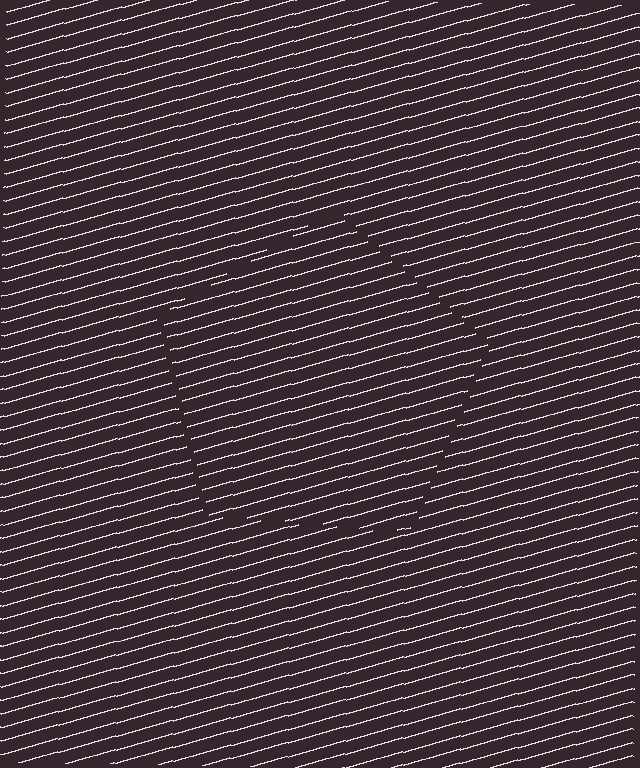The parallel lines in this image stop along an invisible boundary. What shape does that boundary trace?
An illusory pentagon. The interior of the shape contains the same grating, shifted by half a period — the contour is defined by the phase discontinuity where line-ends from the inner and outer gratings abut.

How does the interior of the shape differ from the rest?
The interior of the shape contains the same grating, shifted by half a period — the contour is defined by the phase discontinuity where line-ends from the inner and outer gratings abut.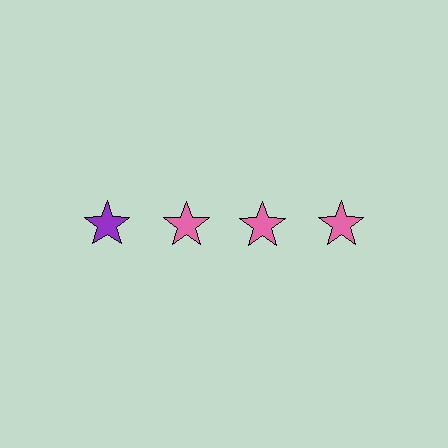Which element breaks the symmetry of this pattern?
The purple star in the top row, leftmost column breaks the symmetry. All other shapes are pink stars.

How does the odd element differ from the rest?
It has a different color: purple instead of pink.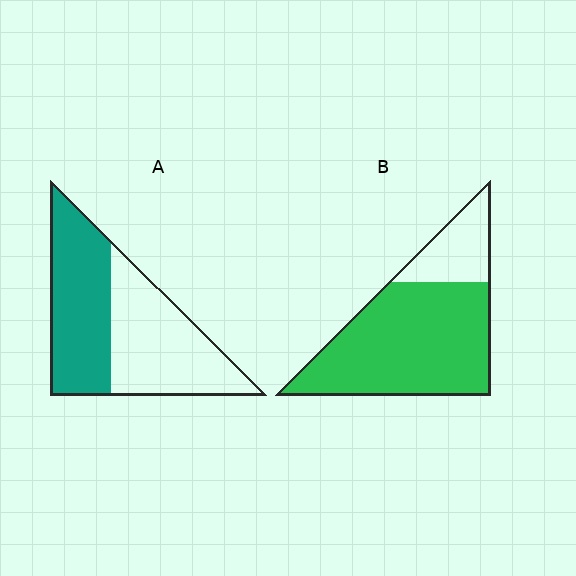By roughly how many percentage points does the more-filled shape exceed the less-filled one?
By roughly 30 percentage points (B over A).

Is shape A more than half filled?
Roughly half.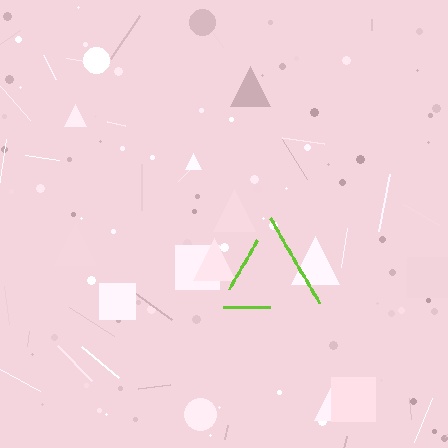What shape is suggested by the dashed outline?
The dashed outline suggests a triangle.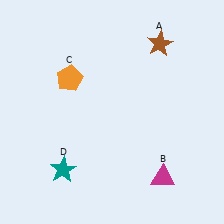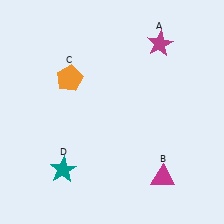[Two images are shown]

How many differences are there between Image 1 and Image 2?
There is 1 difference between the two images.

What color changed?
The star (A) changed from brown in Image 1 to magenta in Image 2.